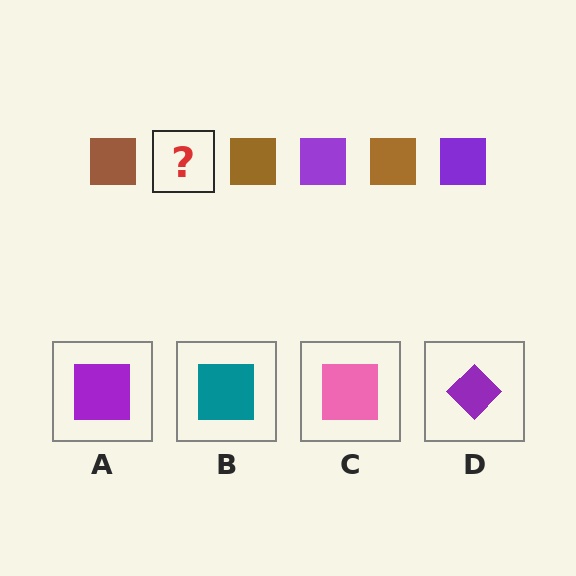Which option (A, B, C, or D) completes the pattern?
A.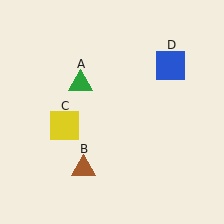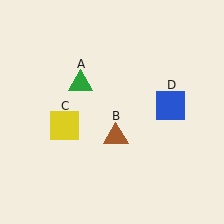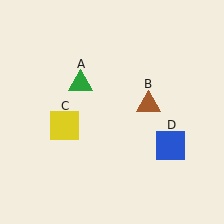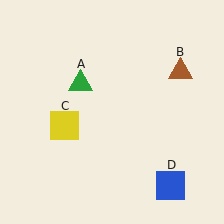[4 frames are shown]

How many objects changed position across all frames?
2 objects changed position: brown triangle (object B), blue square (object D).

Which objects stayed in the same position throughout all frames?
Green triangle (object A) and yellow square (object C) remained stationary.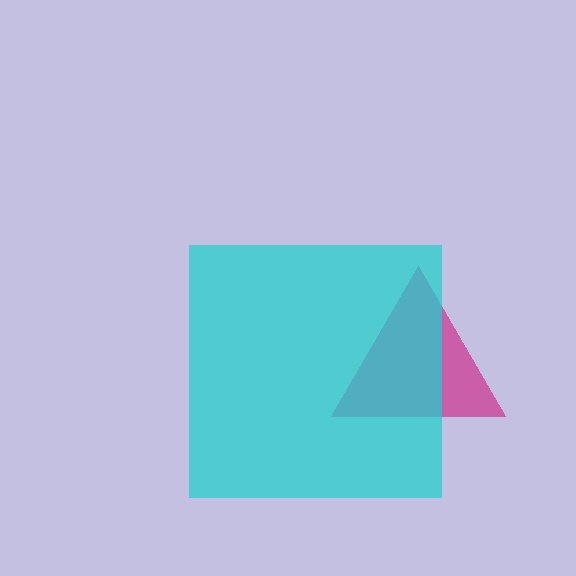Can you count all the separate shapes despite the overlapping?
Yes, there are 2 separate shapes.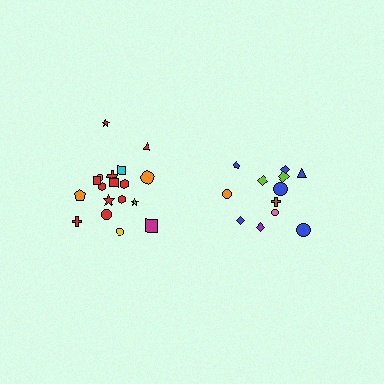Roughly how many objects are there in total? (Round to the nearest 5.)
Roughly 30 objects in total.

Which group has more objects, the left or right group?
The left group.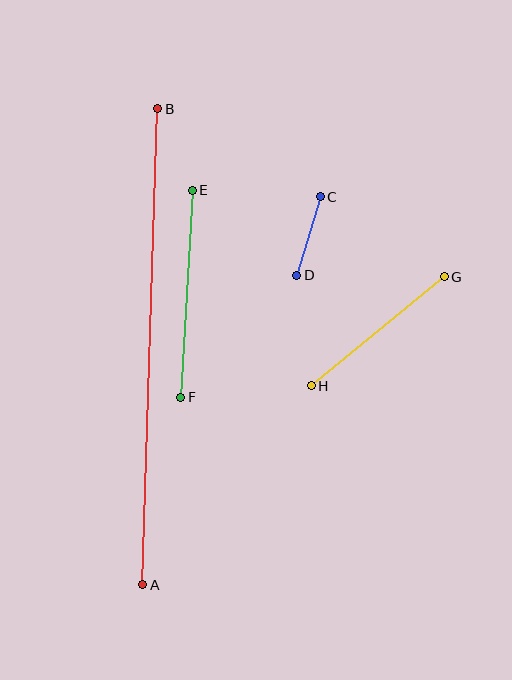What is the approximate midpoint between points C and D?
The midpoint is at approximately (308, 236) pixels.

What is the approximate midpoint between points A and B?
The midpoint is at approximately (150, 347) pixels.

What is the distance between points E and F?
The distance is approximately 207 pixels.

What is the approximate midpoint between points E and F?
The midpoint is at approximately (186, 294) pixels.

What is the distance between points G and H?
The distance is approximately 172 pixels.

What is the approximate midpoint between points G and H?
The midpoint is at approximately (378, 331) pixels.